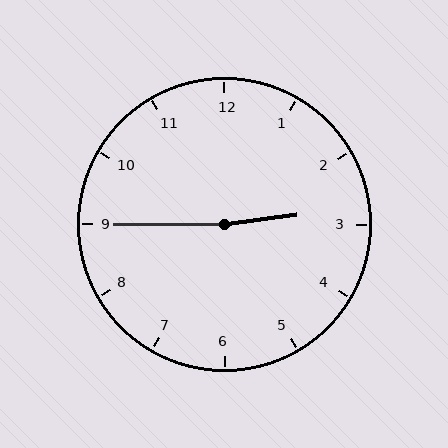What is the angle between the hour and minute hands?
Approximately 172 degrees.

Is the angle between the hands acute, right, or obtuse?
It is obtuse.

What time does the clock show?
2:45.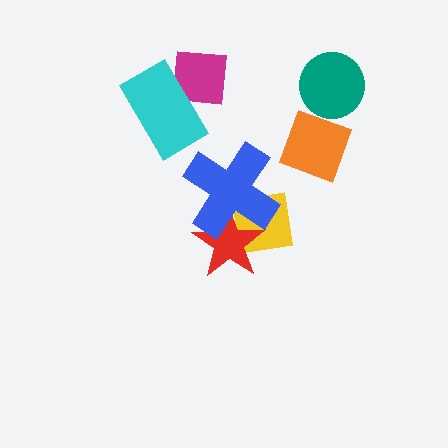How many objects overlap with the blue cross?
2 objects overlap with the blue cross.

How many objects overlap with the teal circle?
1 object overlaps with the teal circle.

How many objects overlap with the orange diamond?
1 object overlaps with the orange diamond.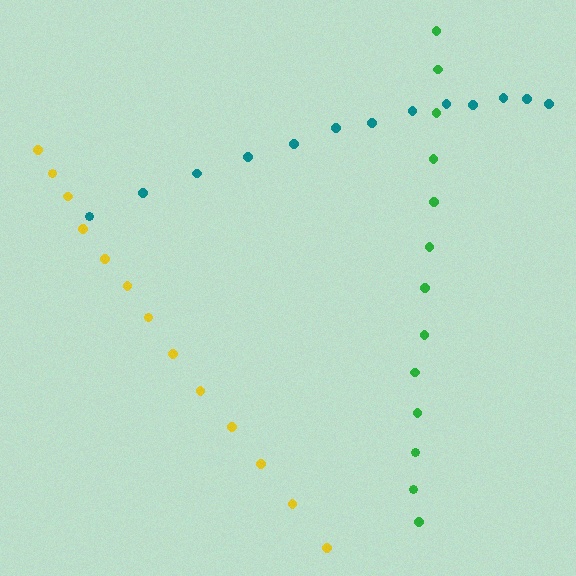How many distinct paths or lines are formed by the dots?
There are 3 distinct paths.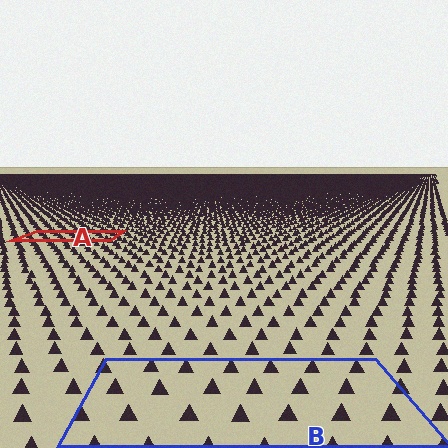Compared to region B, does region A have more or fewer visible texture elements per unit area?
Region A has more texture elements per unit area — they are packed more densely because it is farther away.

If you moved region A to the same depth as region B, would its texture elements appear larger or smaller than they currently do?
They would appear larger. At a closer depth, the same texture elements are projected at a bigger on-screen size.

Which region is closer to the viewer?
Region B is closer. The texture elements there are larger and more spread out.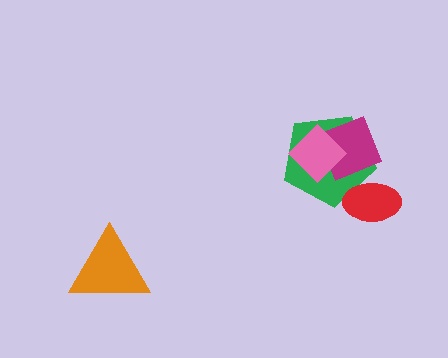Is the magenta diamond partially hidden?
Yes, it is partially covered by another shape.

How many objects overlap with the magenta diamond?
2 objects overlap with the magenta diamond.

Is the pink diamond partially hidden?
No, no other shape covers it.